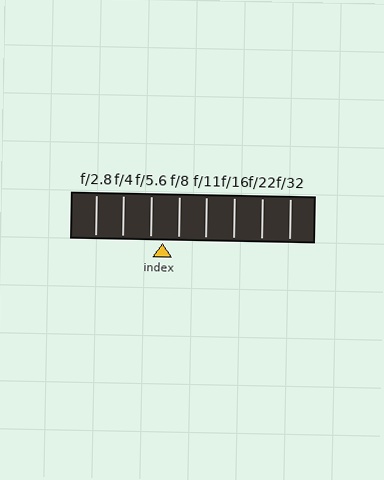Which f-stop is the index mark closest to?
The index mark is closest to f/5.6.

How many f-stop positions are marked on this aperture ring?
There are 8 f-stop positions marked.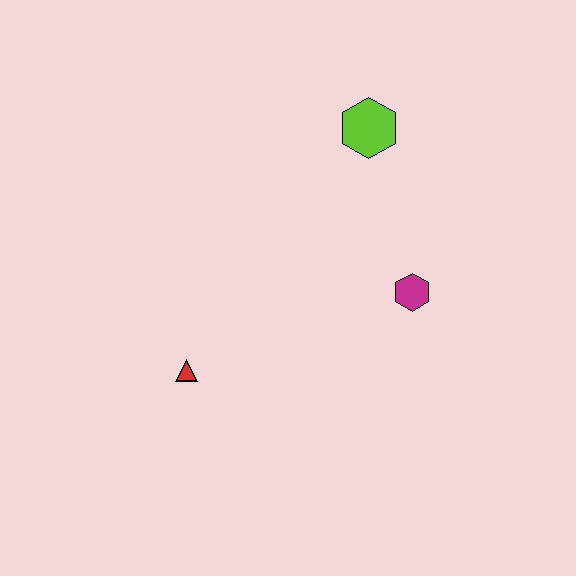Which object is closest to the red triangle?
The magenta hexagon is closest to the red triangle.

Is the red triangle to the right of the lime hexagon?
No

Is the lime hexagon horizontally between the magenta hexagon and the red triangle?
Yes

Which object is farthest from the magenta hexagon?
The red triangle is farthest from the magenta hexagon.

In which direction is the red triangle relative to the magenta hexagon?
The red triangle is to the left of the magenta hexagon.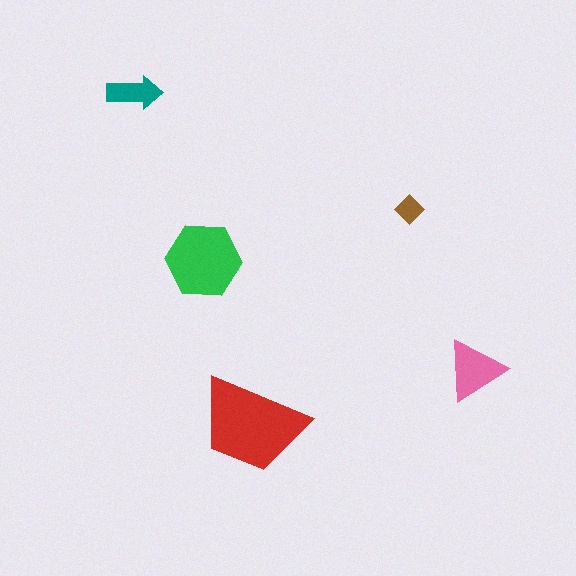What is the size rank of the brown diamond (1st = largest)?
5th.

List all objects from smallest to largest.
The brown diamond, the teal arrow, the pink triangle, the green hexagon, the red trapezoid.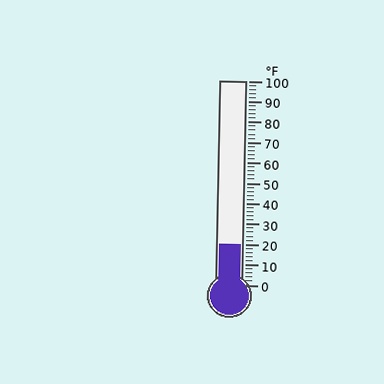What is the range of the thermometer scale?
The thermometer scale ranges from 0°F to 100°F.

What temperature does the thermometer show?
The thermometer shows approximately 20°F.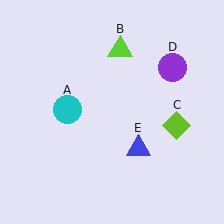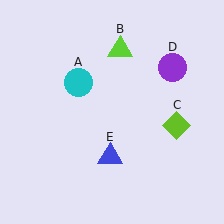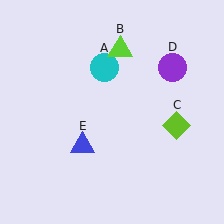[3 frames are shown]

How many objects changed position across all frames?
2 objects changed position: cyan circle (object A), blue triangle (object E).